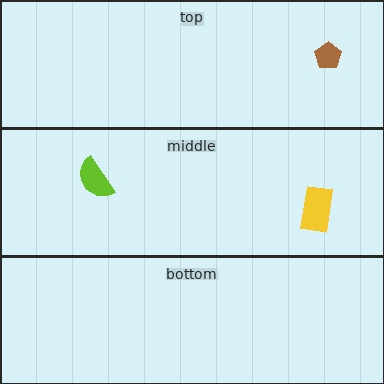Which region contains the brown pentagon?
The top region.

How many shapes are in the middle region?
2.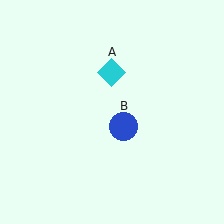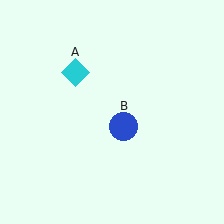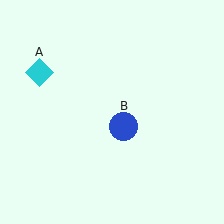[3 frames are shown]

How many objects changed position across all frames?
1 object changed position: cyan diamond (object A).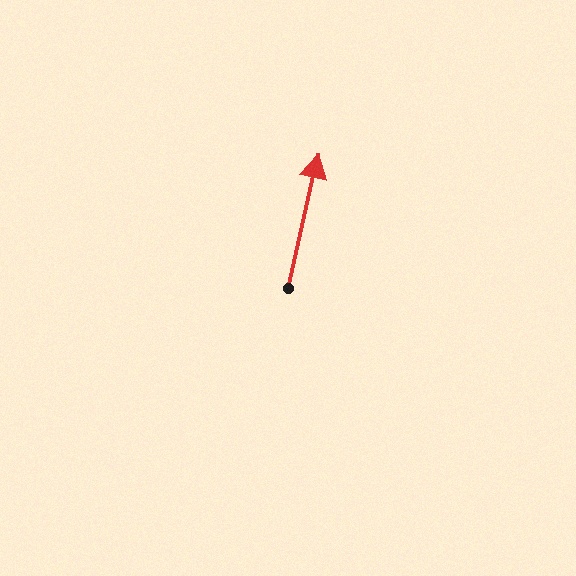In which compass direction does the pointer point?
North.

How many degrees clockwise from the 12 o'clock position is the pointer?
Approximately 13 degrees.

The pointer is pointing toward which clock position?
Roughly 12 o'clock.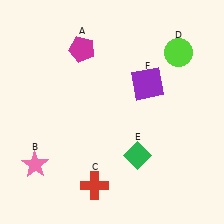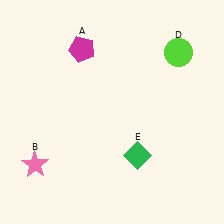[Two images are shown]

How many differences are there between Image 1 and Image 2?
There are 2 differences between the two images.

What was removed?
The purple square (F), the red cross (C) were removed in Image 2.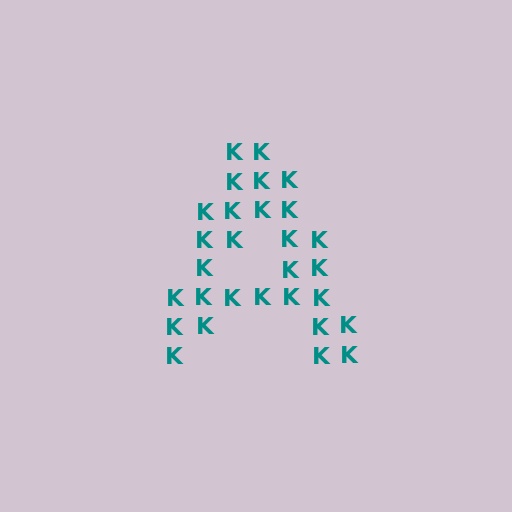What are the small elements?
The small elements are letter K's.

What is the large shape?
The large shape is the letter A.